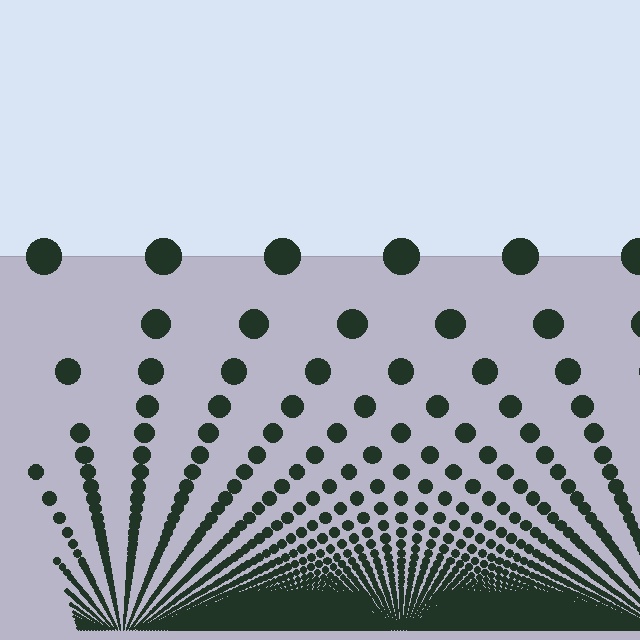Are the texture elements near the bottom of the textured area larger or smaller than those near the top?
Smaller. The gradient is inverted — elements near the bottom are smaller and denser.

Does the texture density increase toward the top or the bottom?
Density increases toward the bottom.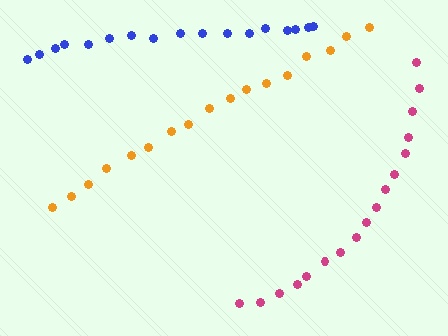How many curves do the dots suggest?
There are 3 distinct paths.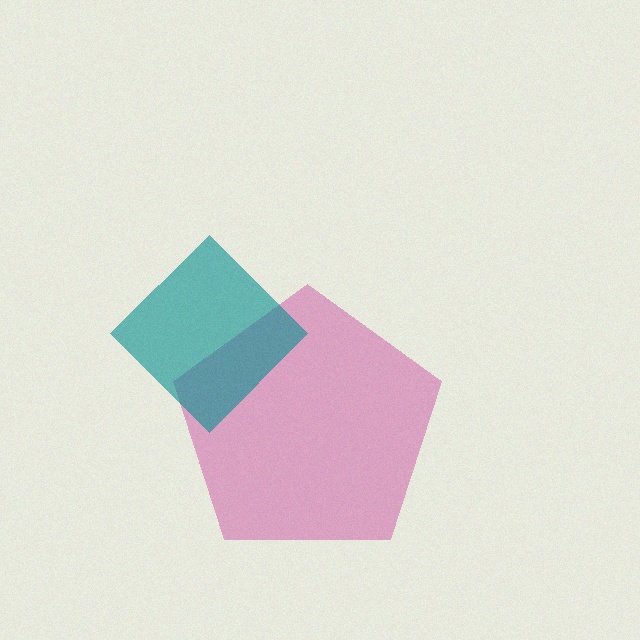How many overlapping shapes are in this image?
There are 2 overlapping shapes in the image.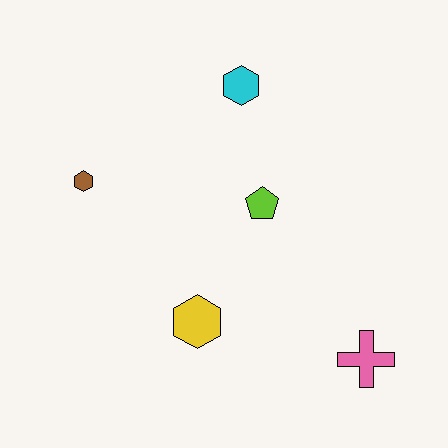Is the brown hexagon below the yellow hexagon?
No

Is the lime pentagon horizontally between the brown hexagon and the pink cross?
Yes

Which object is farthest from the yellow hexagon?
The cyan hexagon is farthest from the yellow hexagon.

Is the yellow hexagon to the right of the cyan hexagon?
No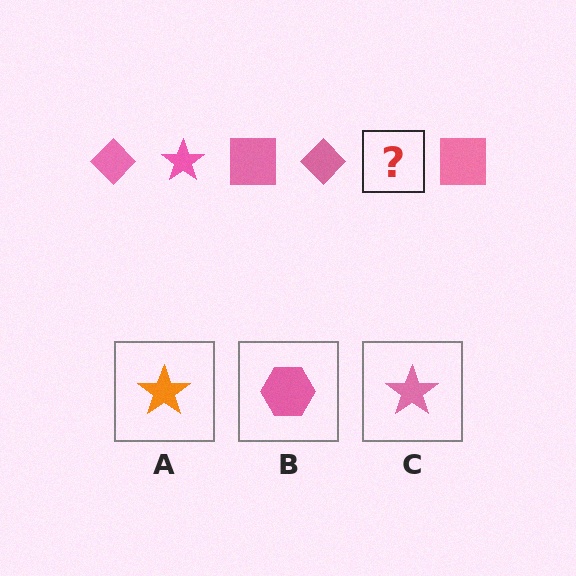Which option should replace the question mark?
Option C.